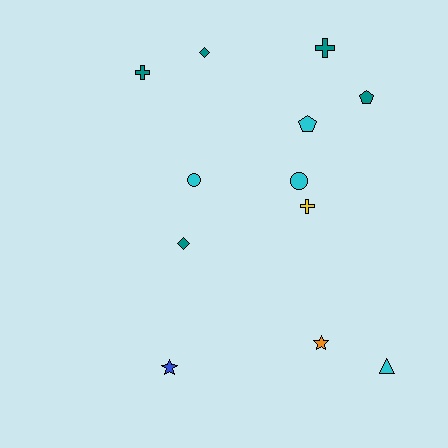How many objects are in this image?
There are 12 objects.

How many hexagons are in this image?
There are no hexagons.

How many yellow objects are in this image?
There is 1 yellow object.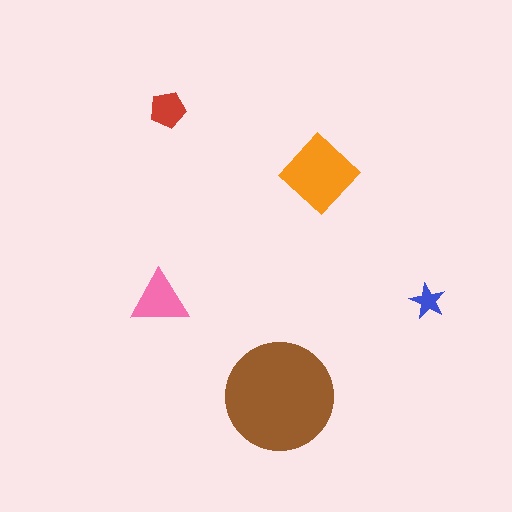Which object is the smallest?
The blue star.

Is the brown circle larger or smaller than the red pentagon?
Larger.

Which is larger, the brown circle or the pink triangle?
The brown circle.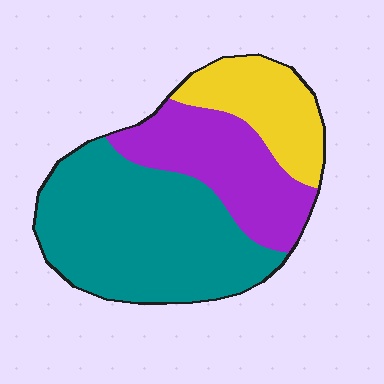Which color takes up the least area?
Yellow, at roughly 20%.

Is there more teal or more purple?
Teal.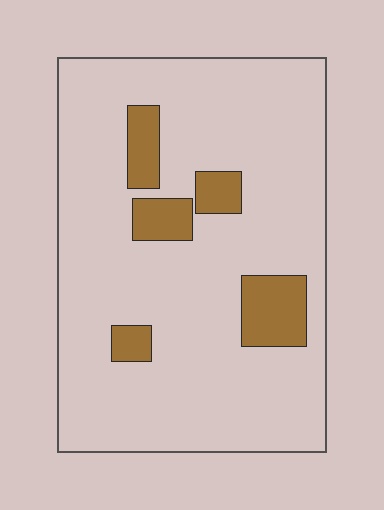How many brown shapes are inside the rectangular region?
5.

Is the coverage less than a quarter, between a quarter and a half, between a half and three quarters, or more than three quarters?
Less than a quarter.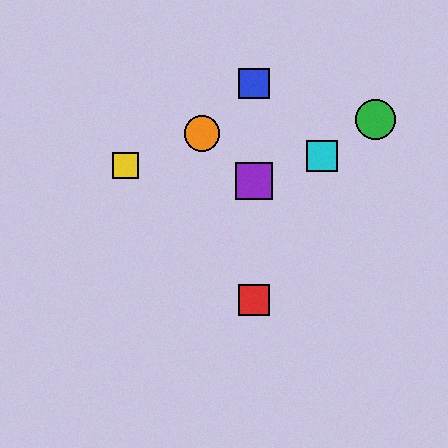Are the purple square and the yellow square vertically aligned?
No, the purple square is at x≈254 and the yellow square is at x≈125.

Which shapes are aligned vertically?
The red square, the blue square, the purple square are aligned vertically.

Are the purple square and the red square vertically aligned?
Yes, both are at x≈254.